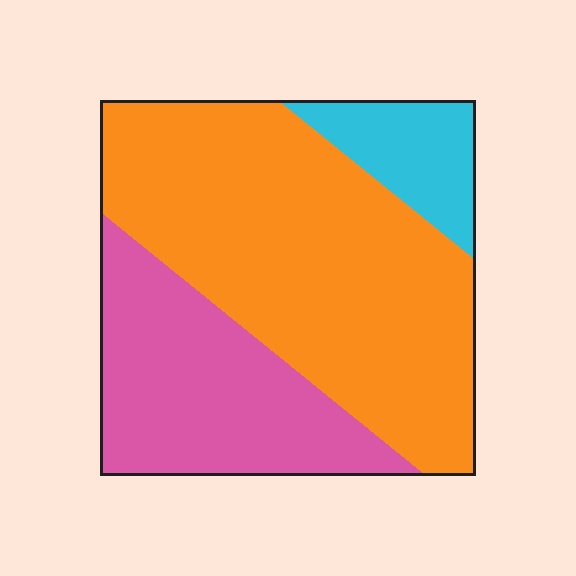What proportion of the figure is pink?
Pink covers roughly 30% of the figure.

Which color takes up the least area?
Cyan, at roughly 10%.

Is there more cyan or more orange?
Orange.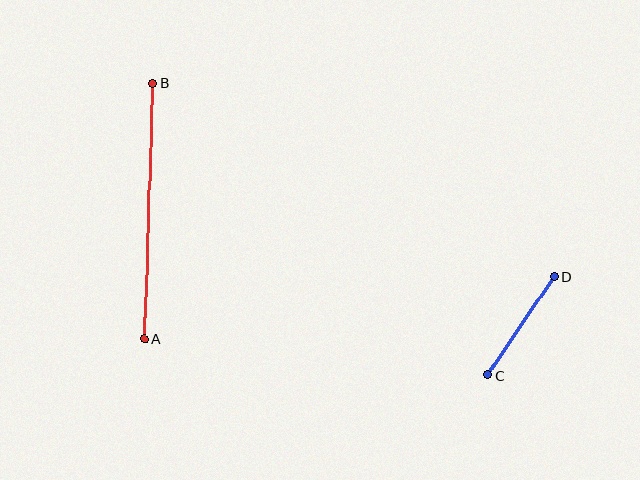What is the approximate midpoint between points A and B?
The midpoint is at approximately (149, 211) pixels.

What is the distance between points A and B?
The distance is approximately 256 pixels.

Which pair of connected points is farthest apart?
Points A and B are farthest apart.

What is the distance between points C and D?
The distance is approximately 119 pixels.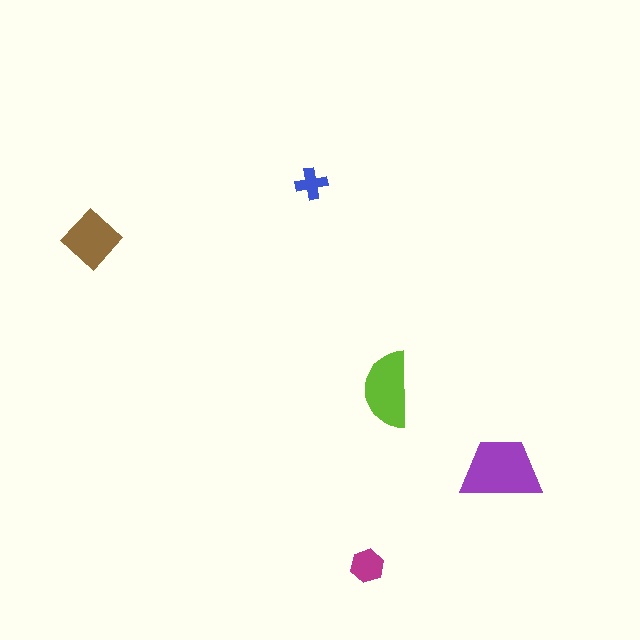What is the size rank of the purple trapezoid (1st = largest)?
1st.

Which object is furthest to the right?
The purple trapezoid is rightmost.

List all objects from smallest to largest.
The blue cross, the magenta hexagon, the brown diamond, the lime semicircle, the purple trapezoid.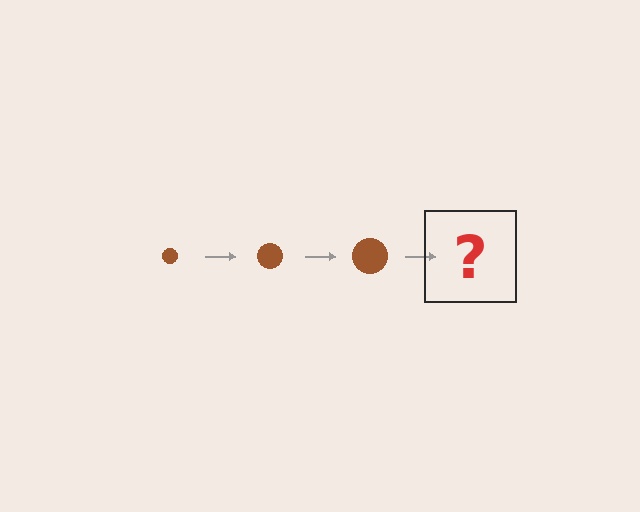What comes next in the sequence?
The next element should be a brown circle, larger than the previous one.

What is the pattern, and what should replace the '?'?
The pattern is that the circle gets progressively larger each step. The '?' should be a brown circle, larger than the previous one.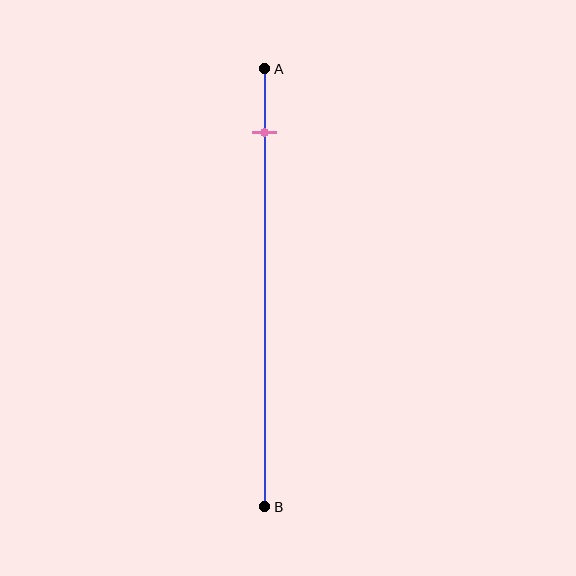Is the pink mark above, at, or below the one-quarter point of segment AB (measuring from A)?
The pink mark is above the one-quarter point of segment AB.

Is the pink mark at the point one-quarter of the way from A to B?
No, the mark is at about 15% from A, not at the 25% one-quarter point.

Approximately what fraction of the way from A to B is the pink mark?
The pink mark is approximately 15% of the way from A to B.